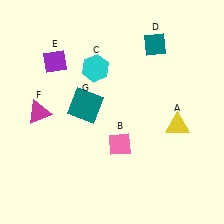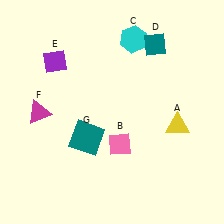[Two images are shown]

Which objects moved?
The objects that moved are: the cyan hexagon (C), the teal square (G).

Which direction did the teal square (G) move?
The teal square (G) moved down.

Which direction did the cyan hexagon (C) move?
The cyan hexagon (C) moved right.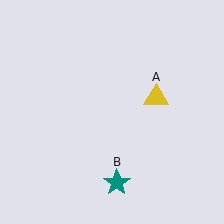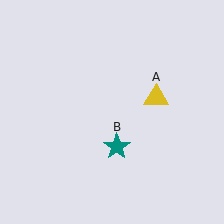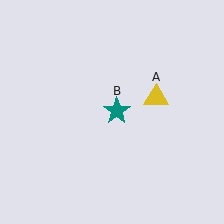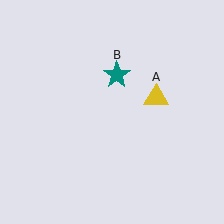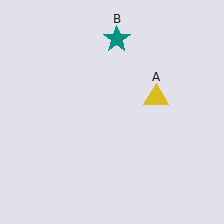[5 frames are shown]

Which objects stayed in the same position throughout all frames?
Yellow triangle (object A) remained stationary.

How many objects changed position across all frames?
1 object changed position: teal star (object B).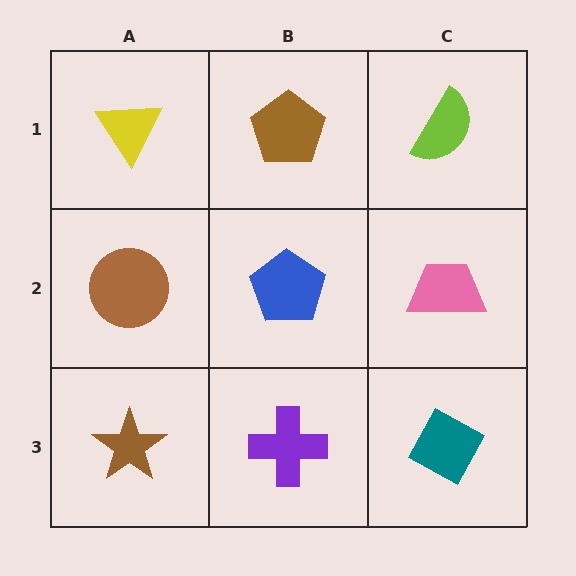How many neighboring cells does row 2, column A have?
3.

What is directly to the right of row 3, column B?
A teal diamond.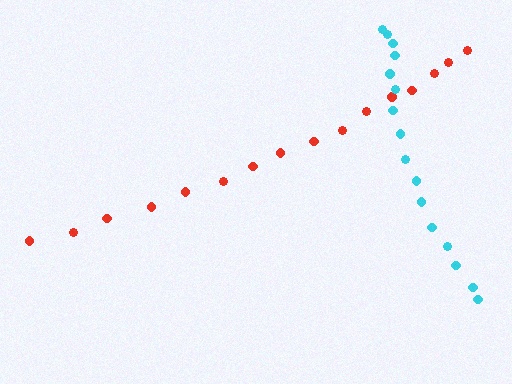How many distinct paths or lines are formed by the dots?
There are 2 distinct paths.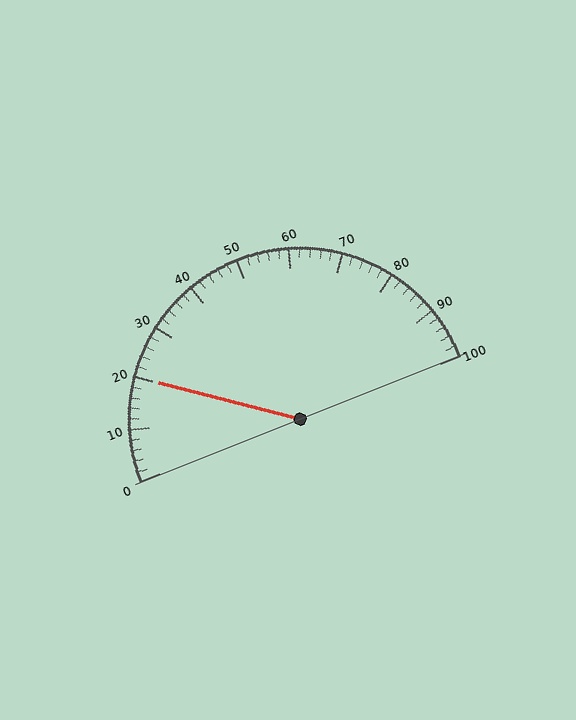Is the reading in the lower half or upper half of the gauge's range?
The reading is in the lower half of the range (0 to 100).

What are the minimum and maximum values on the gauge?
The gauge ranges from 0 to 100.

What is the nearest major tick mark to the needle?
The nearest major tick mark is 20.